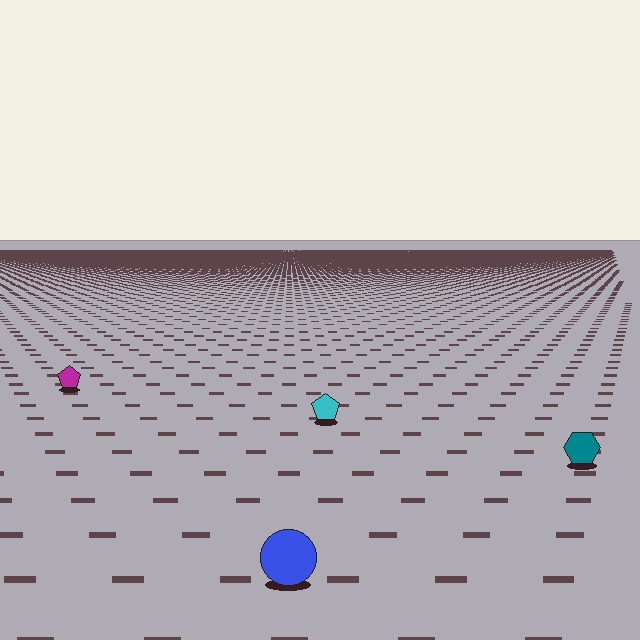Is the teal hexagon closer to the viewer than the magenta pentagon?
Yes. The teal hexagon is closer — you can tell from the texture gradient: the ground texture is coarser near it.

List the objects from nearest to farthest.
From nearest to farthest: the blue circle, the teal hexagon, the cyan pentagon, the magenta pentagon.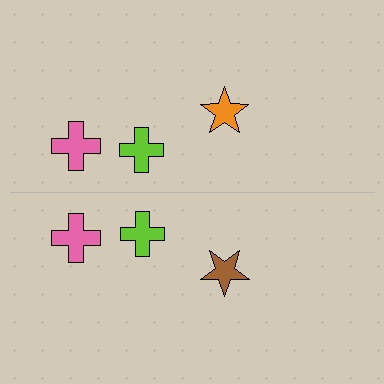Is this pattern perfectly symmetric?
No, the pattern is not perfectly symmetric. The brown star on the bottom side breaks the symmetry — its mirror counterpart is orange.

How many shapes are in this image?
There are 6 shapes in this image.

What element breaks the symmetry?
The brown star on the bottom side breaks the symmetry — its mirror counterpart is orange.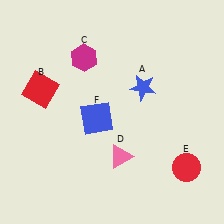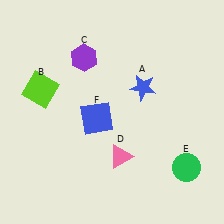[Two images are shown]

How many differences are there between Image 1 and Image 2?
There are 3 differences between the two images.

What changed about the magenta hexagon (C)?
In Image 1, C is magenta. In Image 2, it changed to purple.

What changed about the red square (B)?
In Image 1, B is red. In Image 2, it changed to lime.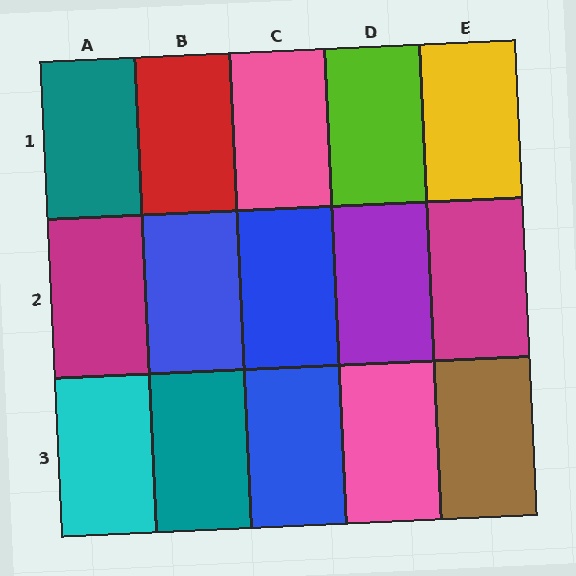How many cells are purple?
1 cell is purple.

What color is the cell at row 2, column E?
Magenta.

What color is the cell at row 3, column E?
Brown.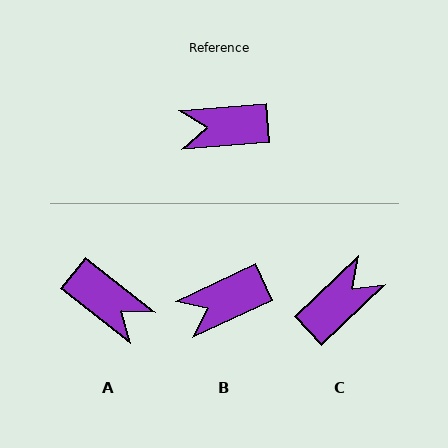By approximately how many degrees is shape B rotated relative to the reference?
Approximately 20 degrees counter-clockwise.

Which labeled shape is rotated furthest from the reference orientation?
C, about 141 degrees away.